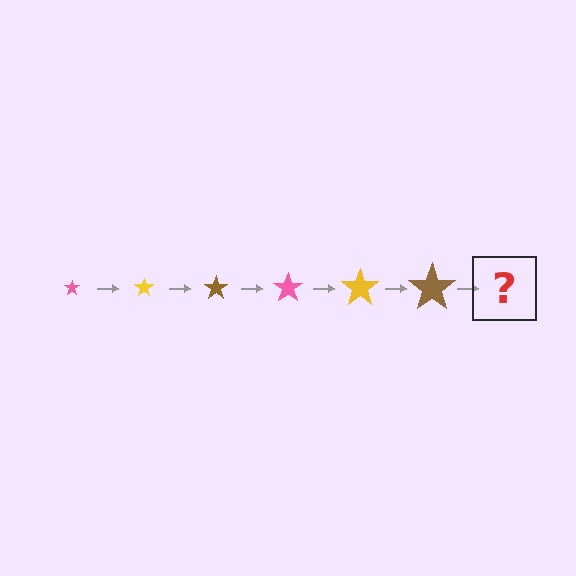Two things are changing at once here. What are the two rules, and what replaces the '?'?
The two rules are that the star grows larger each step and the color cycles through pink, yellow, and brown. The '?' should be a pink star, larger than the previous one.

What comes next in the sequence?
The next element should be a pink star, larger than the previous one.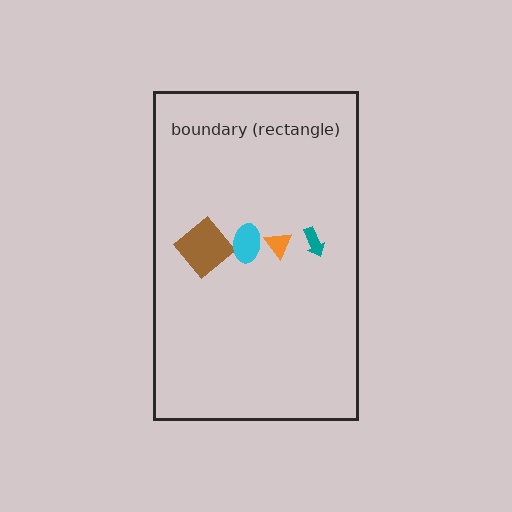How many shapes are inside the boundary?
4 inside, 0 outside.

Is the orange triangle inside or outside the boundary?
Inside.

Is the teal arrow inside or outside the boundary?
Inside.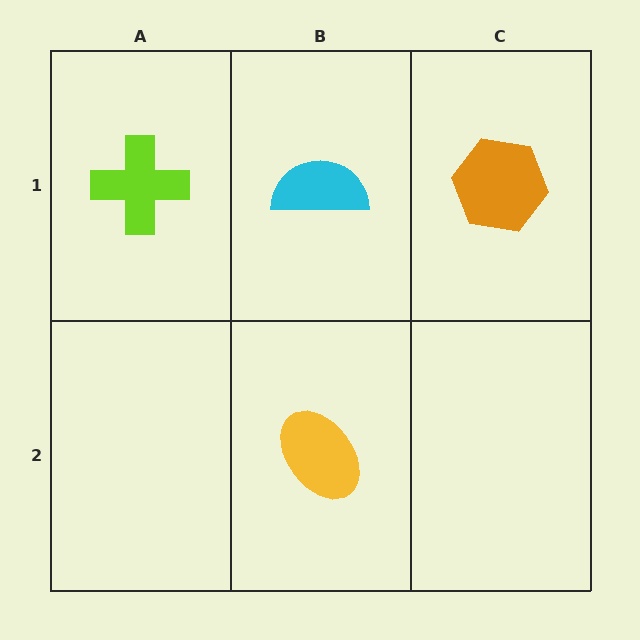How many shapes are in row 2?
1 shape.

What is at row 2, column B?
A yellow ellipse.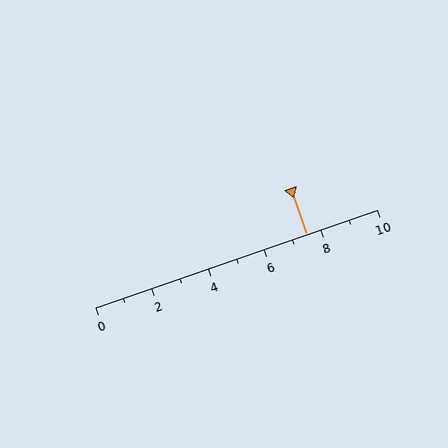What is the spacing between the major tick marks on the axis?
The major ticks are spaced 2 apart.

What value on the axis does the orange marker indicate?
The marker indicates approximately 7.5.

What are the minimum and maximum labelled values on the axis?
The axis runs from 0 to 10.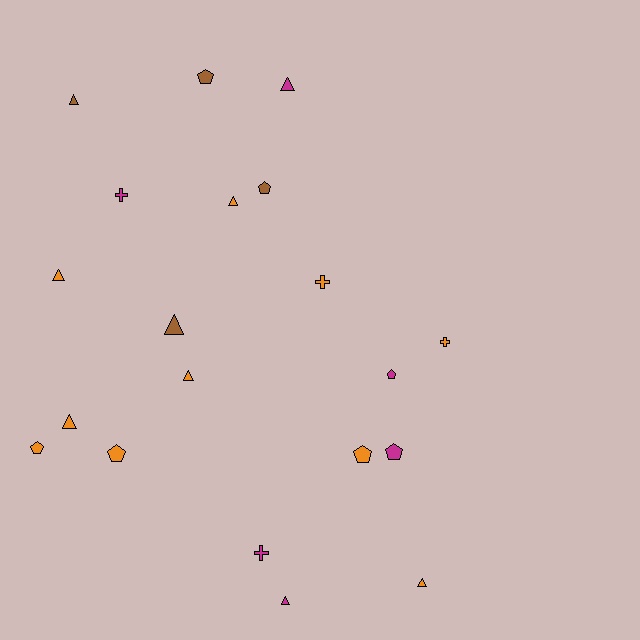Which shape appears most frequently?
Triangle, with 9 objects.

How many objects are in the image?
There are 20 objects.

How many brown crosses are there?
There are no brown crosses.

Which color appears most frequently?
Orange, with 10 objects.